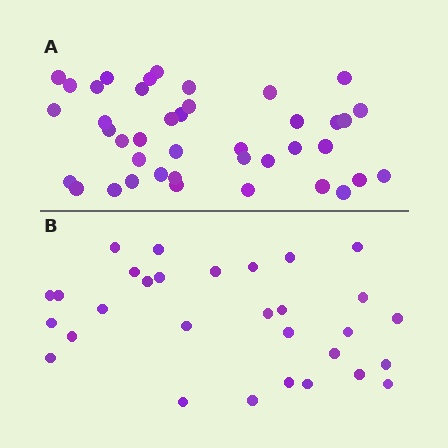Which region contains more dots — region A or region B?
Region A (the top region) has more dots.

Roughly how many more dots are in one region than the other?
Region A has roughly 12 or so more dots than region B.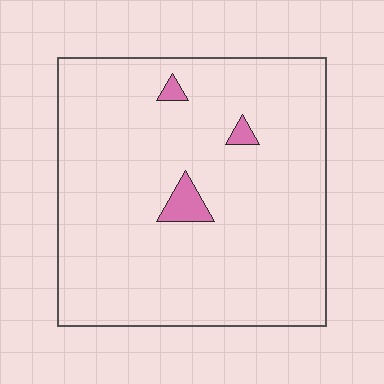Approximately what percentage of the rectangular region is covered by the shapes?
Approximately 5%.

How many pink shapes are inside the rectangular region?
3.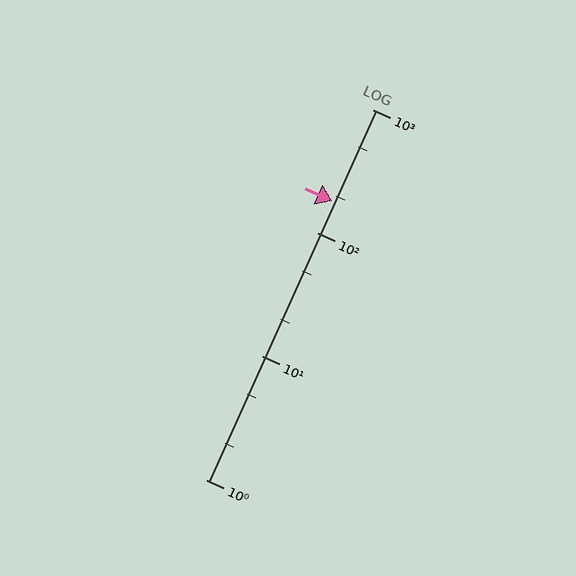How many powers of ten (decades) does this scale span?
The scale spans 3 decades, from 1 to 1000.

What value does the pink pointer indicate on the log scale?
The pointer indicates approximately 180.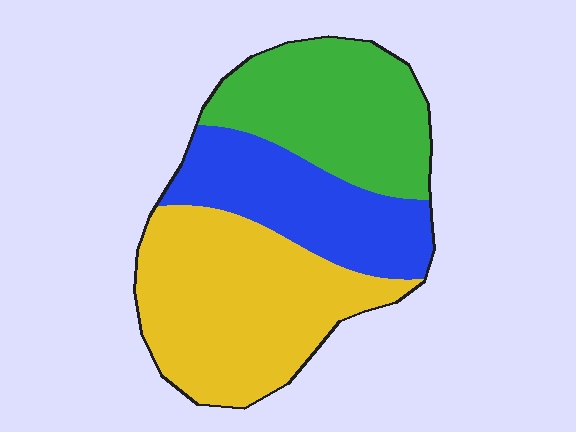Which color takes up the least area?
Blue, at roughly 25%.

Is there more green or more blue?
Green.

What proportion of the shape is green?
Green takes up about one third (1/3) of the shape.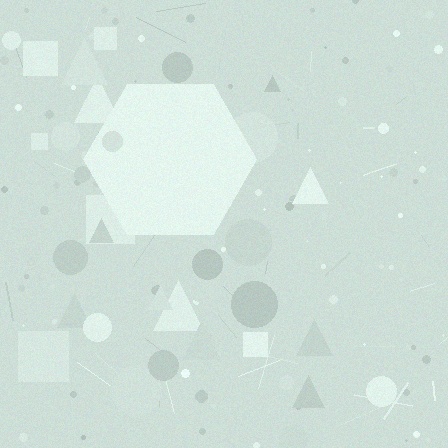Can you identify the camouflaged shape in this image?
The camouflaged shape is a hexagon.